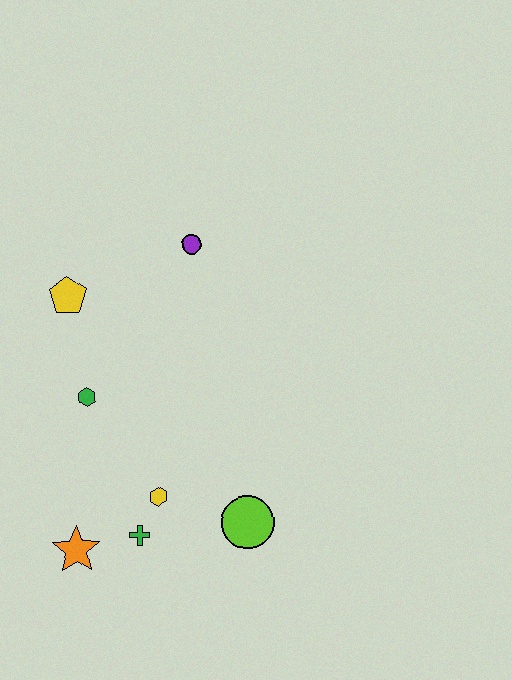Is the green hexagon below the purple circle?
Yes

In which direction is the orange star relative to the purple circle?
The orange star is below the purple circle.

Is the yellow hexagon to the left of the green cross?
No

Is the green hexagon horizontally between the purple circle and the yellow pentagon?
Yes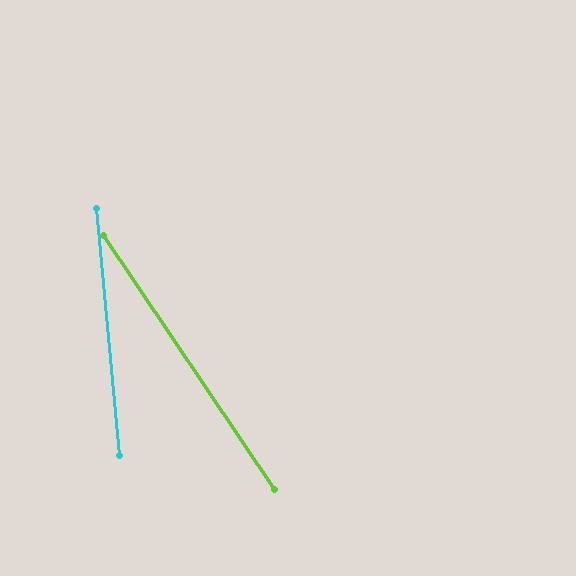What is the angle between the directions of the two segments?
Approximately 29 degrees.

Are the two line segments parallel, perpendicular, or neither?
Neither parallel nor perpendicular — they differ by about 29°.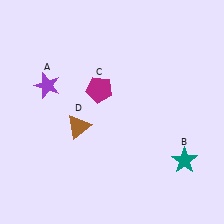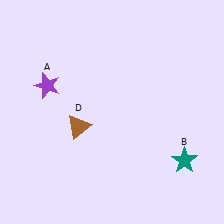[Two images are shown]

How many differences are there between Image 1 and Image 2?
There is 1 difference between the two images.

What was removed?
The magenta pentagon (C) was removed in Image 2.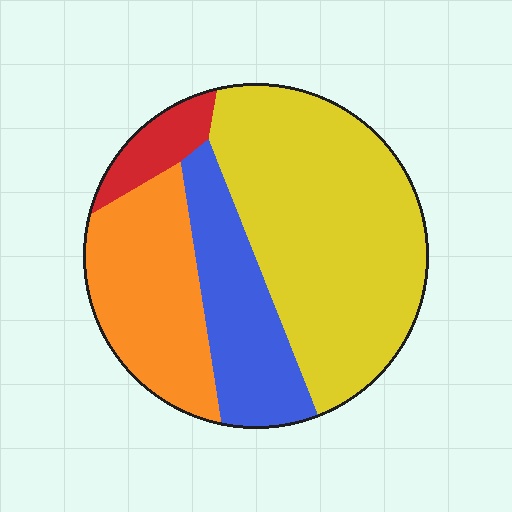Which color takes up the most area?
Yellow, at roughly 50%.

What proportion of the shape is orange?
Orange covers 24% of the shape.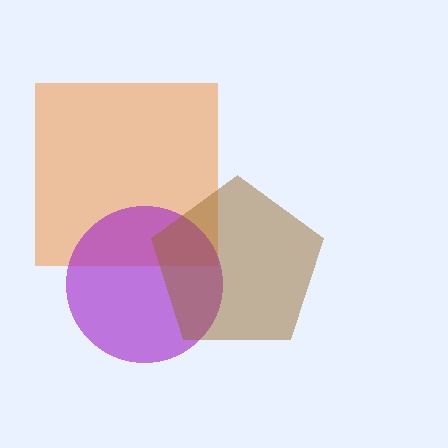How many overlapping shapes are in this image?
There are 3 overlapping shapes in the image.